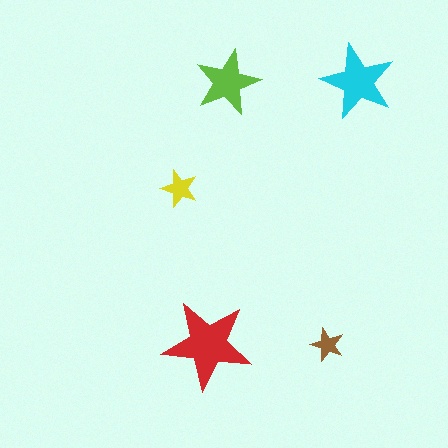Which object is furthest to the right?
The cyan star is rightmost.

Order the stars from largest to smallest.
the red one, the cyan one, the lime one, the yellow one, the brown one.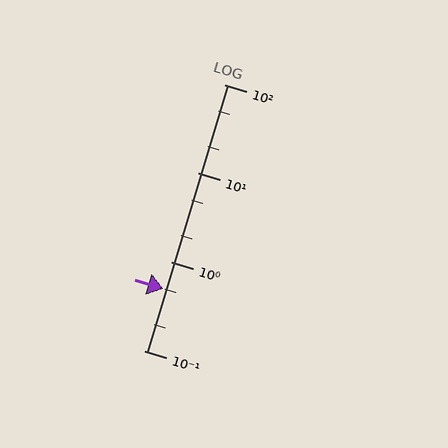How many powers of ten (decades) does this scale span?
The scale spans 3 decades, from 0.1 to 100.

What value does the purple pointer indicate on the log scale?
The pointer indicates approximately 0.5.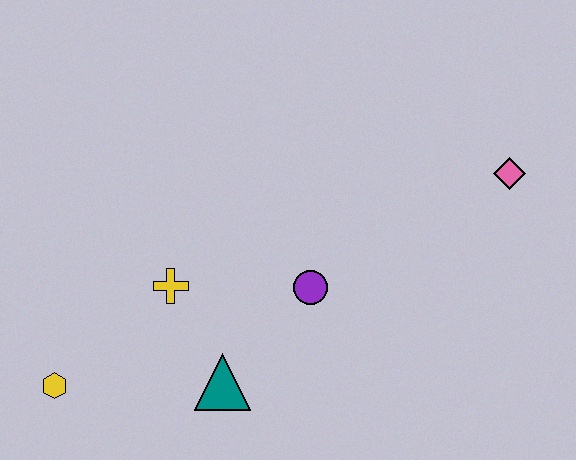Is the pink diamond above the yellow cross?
Yes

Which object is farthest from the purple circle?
The yellow hexagon is farthest from the purple circle.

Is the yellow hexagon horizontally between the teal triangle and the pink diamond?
No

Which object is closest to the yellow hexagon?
The yellow cross is closest to the yellow hexagon.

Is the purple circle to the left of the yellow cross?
No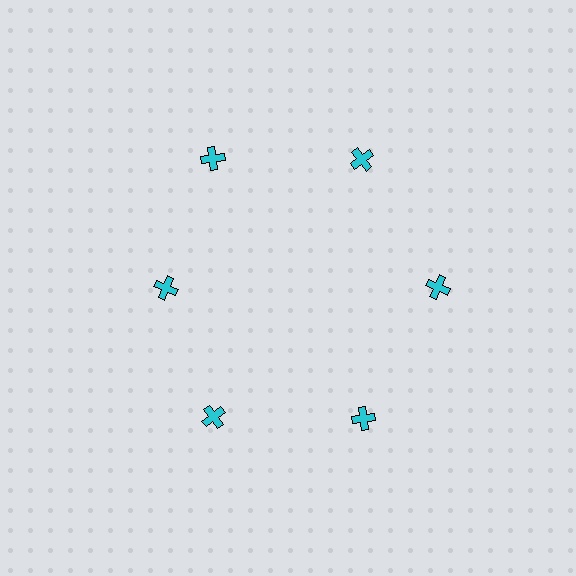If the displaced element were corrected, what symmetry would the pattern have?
It would have 6-fold rotational symmetry — the pattern would map onto itself every 60 degrees.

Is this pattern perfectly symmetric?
No. The 6 cyan crosses are arranged in a ring, but one element near the 9 o'clock position is pulled inward toward the center, breaking the 6-fold rotational symmetry.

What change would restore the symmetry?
The symmetry would be restored by moving it outward, back onto the ring so that all 6 crosses sit at equal angles and equal distance from the center.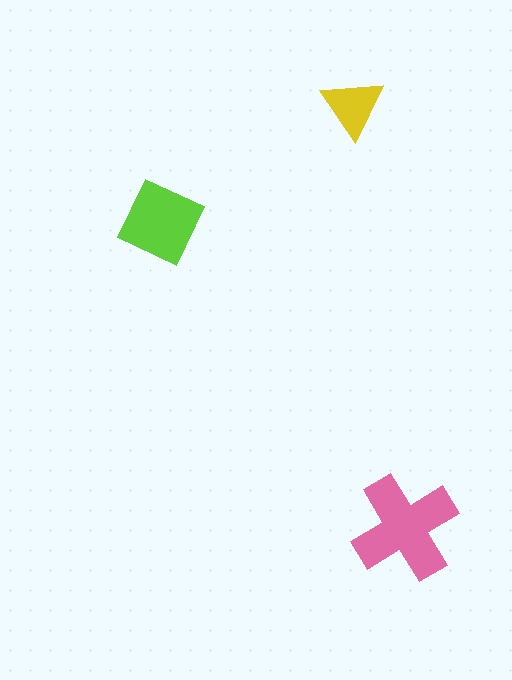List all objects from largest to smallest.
The pink cross, the lime diamond, the yellow triangle.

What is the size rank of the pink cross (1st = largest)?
1st.